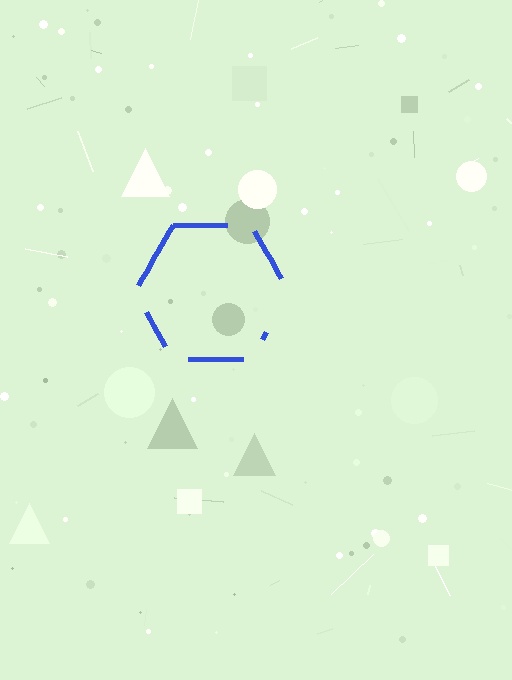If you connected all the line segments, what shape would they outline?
They would outline a hexagon.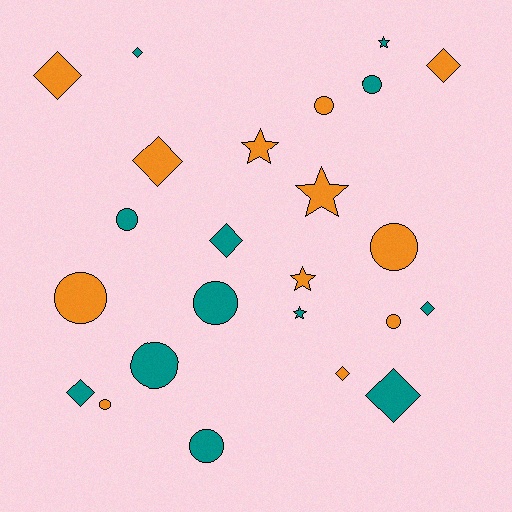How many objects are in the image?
There are 24 objects.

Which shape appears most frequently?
Circle, with 10 objects.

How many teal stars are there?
There are 2 teal stars.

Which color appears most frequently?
Teal, with 12 objects.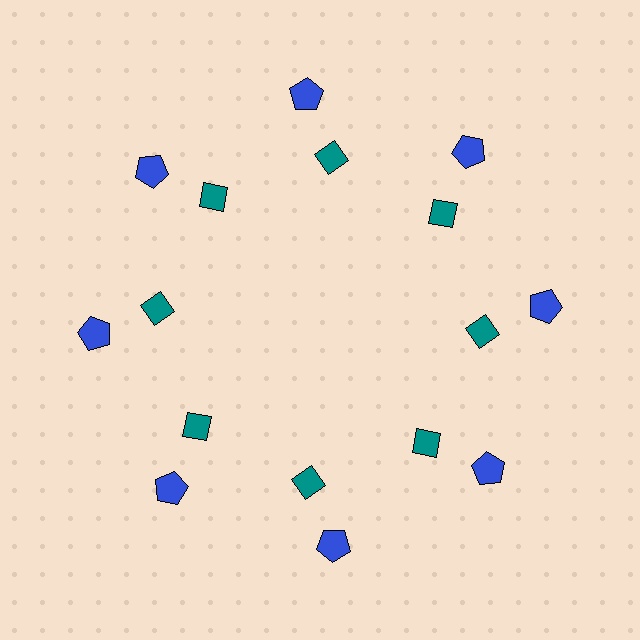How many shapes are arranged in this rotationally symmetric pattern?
There are 16 shapes, arranged in 8 groups of 2.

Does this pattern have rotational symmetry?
Yes, this pattern has 8-fold rotational symmetry. It looks the same after rotating 45 degrees around the center.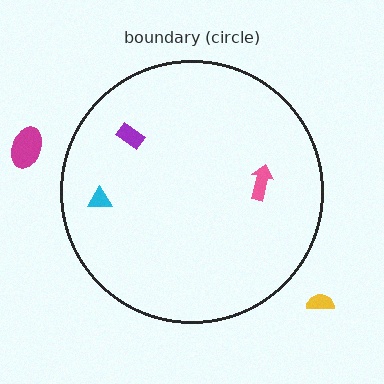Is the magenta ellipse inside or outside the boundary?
Outside.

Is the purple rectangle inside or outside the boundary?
Inside.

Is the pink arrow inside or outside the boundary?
Inside.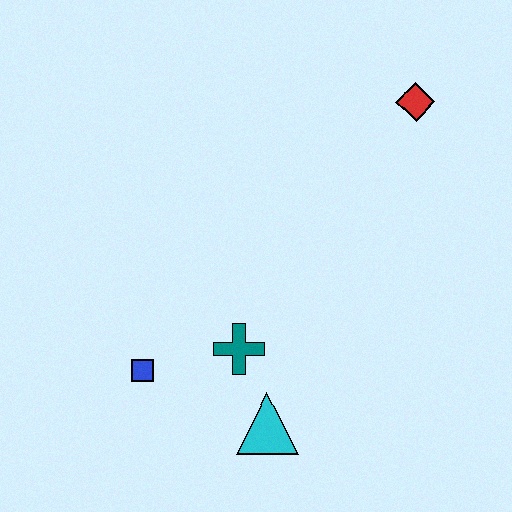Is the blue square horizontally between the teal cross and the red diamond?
No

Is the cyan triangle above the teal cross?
No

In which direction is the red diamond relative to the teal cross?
The red diamond is above the teal cross.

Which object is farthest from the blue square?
The red diamond is farthest from the blue square.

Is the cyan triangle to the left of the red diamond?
Yes